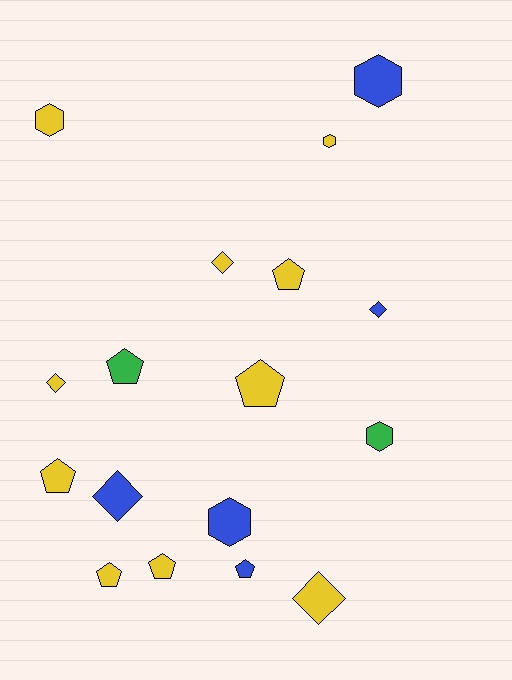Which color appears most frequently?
Yellow, with 10 objects.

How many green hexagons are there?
There is 1 green hexagon.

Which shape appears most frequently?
Pentagon, with 7 objects.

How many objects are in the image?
There are 17 objects.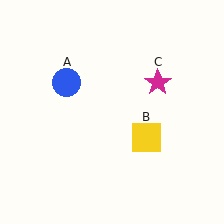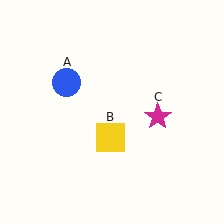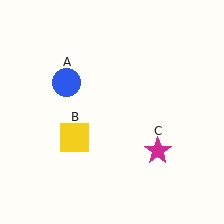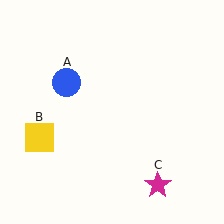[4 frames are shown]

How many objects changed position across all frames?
2 objects changed position: yellow square (object B), magenta star (object C).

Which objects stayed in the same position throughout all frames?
Blue circle (object A) remained stationary.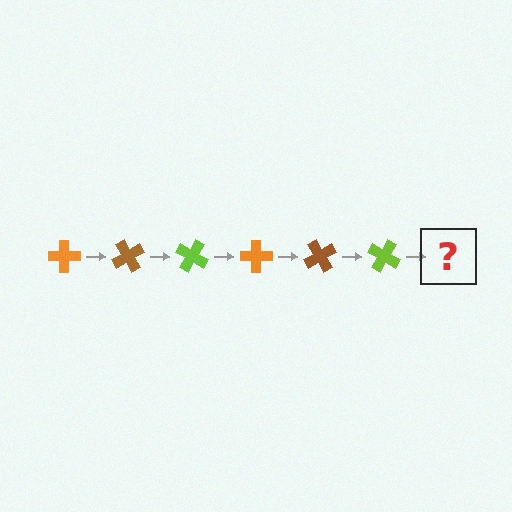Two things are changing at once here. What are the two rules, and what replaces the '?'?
The two rules are that it rotates 60 degrees each step and the color cycles through orange, brown, and lime. The '?' should be an orange cross, rotated 360 degrees from the start.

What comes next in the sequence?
The next element should be an orange cross, rotated 360 degrees from the start.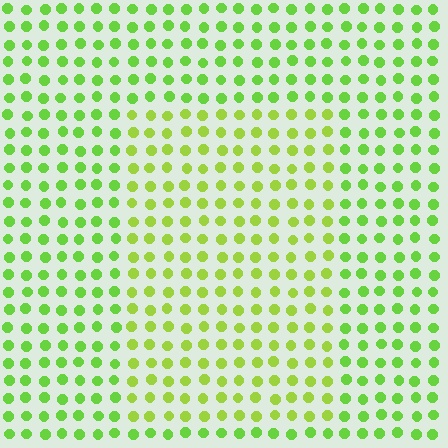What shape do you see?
I see a rectangle.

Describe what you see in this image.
The image is filled with small lime elements in a uniform arrangement. A rectangle-shaped region is visible where the elements are tinted to a slightly different hue, forming a subtle color boundary.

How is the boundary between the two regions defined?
The boundary is defined purely by a slight shift in hue (about 21 degrees). Spacing, size, and orientation are identical on both sides.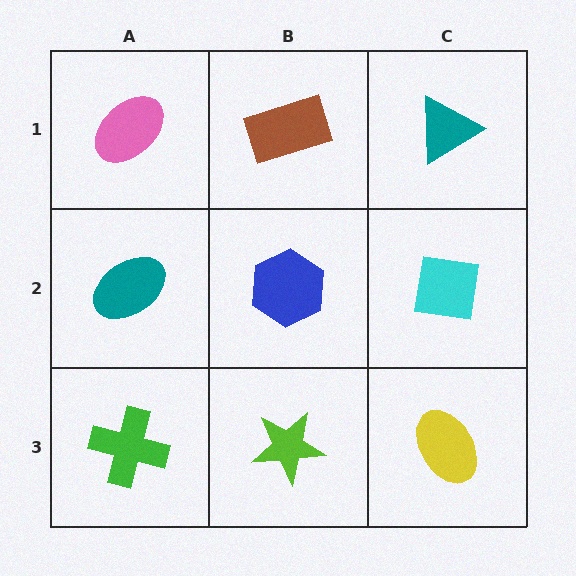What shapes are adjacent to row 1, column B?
A blue hexagon (row 2, column B), a pink ellipse (row 1, column A), a teal triangle (row 1, column C).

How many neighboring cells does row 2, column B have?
4.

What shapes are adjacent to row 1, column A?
A teal ellipse (row 2, column A), a brown rectangle (row 1, column B).